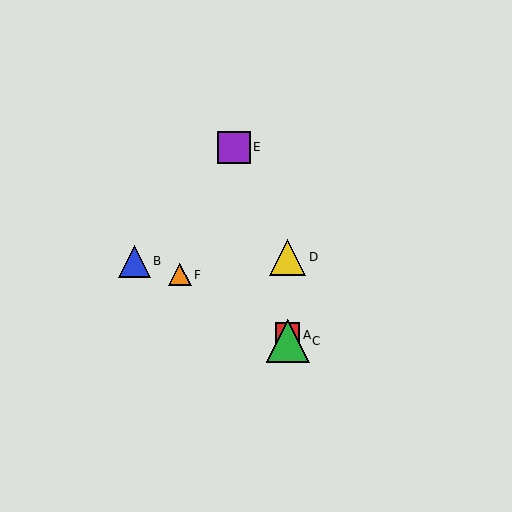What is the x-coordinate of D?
Object D is at x≈288.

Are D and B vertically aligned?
No, D is at x≈288 and B is at x≈134.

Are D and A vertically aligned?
Yes, both are at x≈288.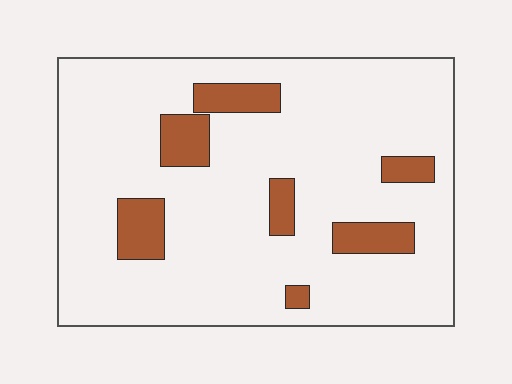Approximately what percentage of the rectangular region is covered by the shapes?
Approximately 15%.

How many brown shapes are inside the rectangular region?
7.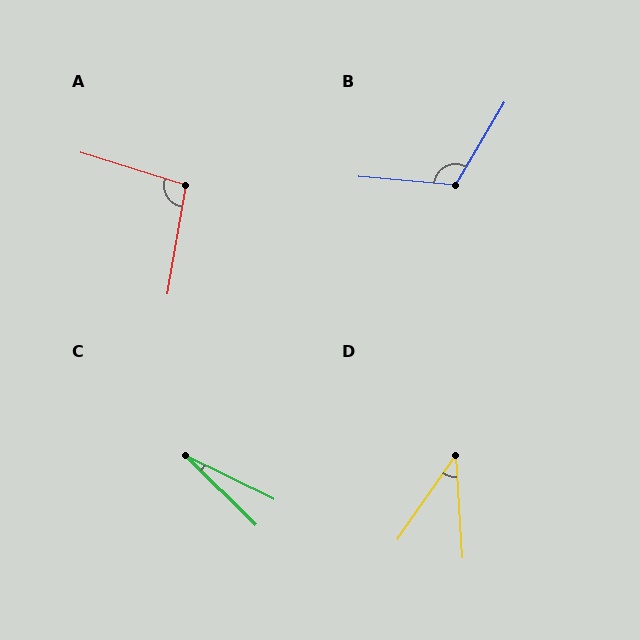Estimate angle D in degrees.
Approximately 38 degrees.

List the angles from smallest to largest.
C (18°), D (38°), A (98°), B (115°).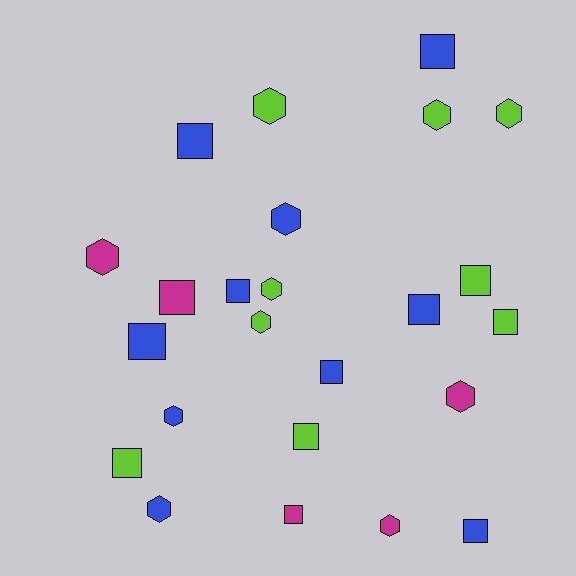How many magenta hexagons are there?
There are 3 magenta hexagons.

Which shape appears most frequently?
Square, with 13 objects.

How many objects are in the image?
There are 24 objects.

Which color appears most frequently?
Blue, with 10 objects.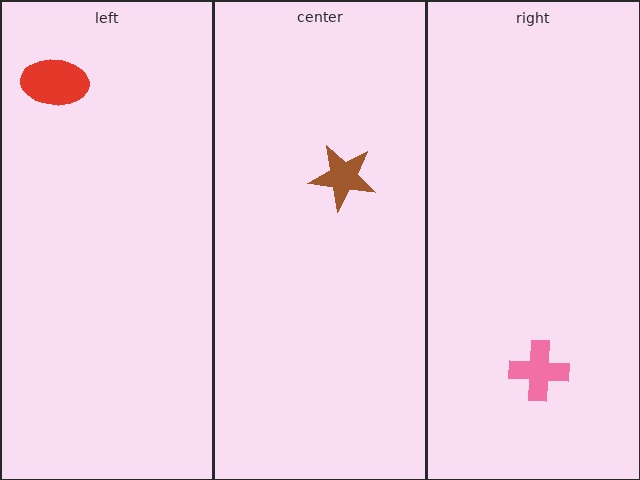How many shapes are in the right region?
1.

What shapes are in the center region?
The brown star.